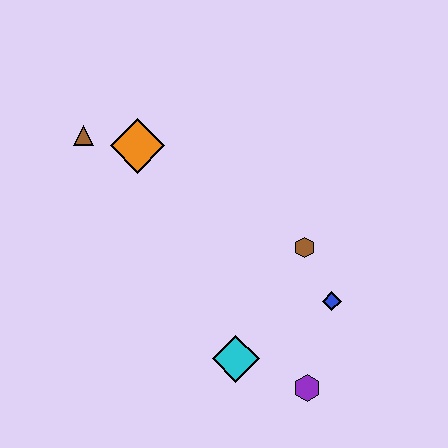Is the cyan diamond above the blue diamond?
No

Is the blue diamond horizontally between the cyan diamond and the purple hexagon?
No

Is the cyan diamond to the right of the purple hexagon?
No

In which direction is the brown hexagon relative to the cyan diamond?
The brown hexagon is above the cyan diamond.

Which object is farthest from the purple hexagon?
The brown triangle is farthest from the purple hexagon.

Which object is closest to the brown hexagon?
The blue diamond is closest to the brown hexagon.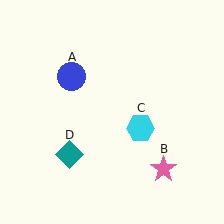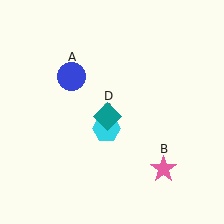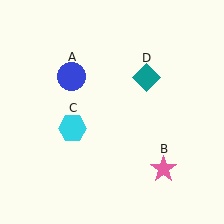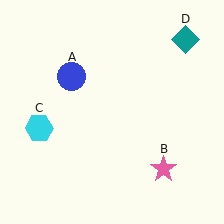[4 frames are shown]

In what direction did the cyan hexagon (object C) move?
The cyan hexagon (object C) moved left.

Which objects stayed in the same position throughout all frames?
Blue circle (object A) and pink star (object B) remained stationary.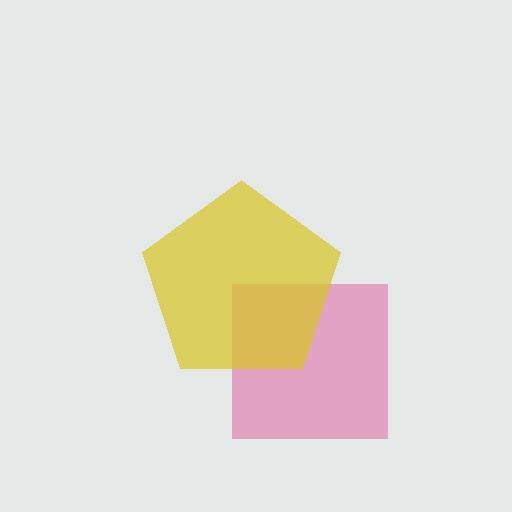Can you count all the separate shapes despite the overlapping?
Yes, there are 2 separate shapes.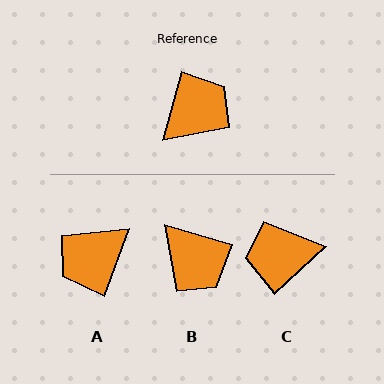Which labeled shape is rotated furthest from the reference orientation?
A, about 175 degrees away.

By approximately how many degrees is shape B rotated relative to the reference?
Approximately 91 degrees clockwise.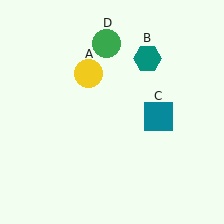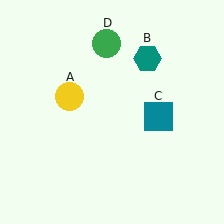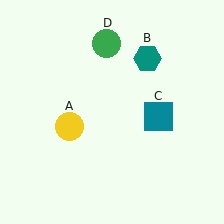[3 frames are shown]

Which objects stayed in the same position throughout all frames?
Teal hexagon (object B) and teal square (object C) and green circle (object D) remained stationary.